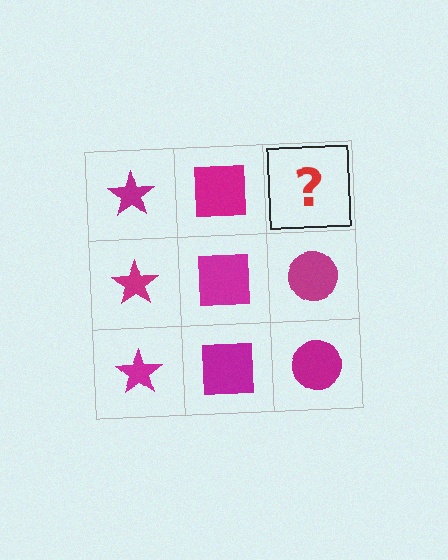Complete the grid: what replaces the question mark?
The question mark should be replaced with a magenta circle.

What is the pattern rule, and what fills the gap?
The rule is that each column has a consistent shape. The gap should be filled with a magenta circle.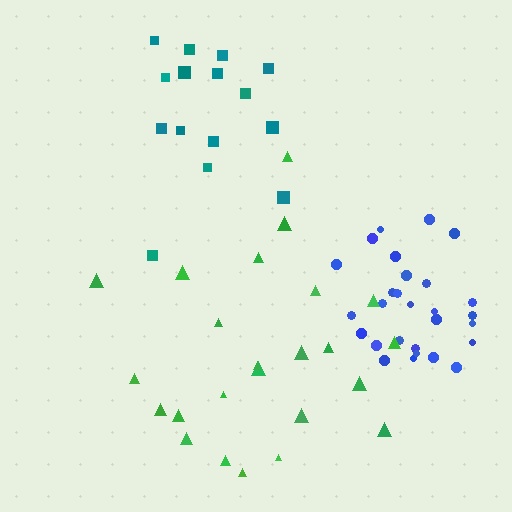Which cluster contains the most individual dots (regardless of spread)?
Blue (29).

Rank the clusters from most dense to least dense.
blue, green, teal.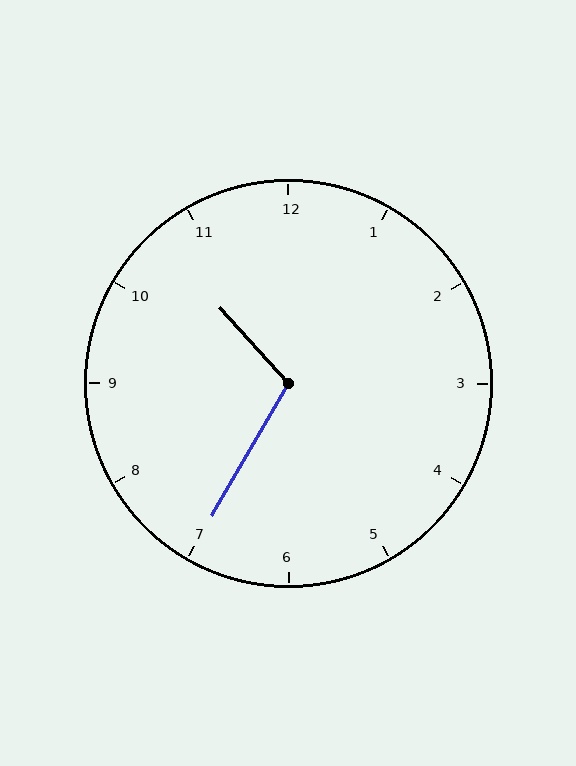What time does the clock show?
10:35.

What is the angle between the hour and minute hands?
Approximately 108 degrees.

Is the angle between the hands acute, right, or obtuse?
It is obtuse.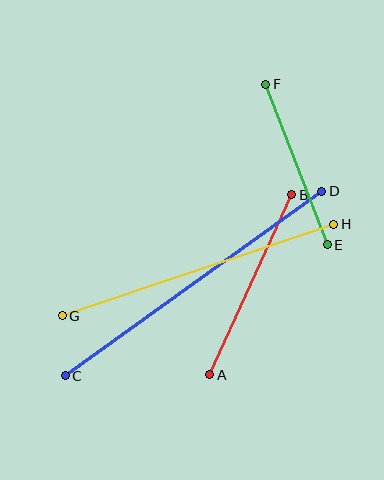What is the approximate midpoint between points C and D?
The midpoint is at approximately (194, 283) pixels.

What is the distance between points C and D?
The distance is approximately 316 pixels.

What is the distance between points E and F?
The distance is approximately 172 pixels.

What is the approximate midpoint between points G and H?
The midpoint is at approximately (198, 270) pixels.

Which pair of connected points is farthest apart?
Points C and D are farthest apart.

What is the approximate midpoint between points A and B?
The midpoint is at approximately (251, 285) pixels.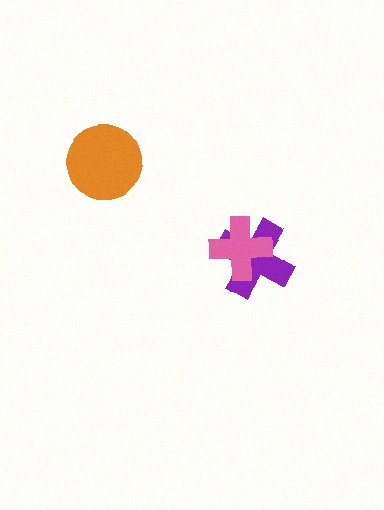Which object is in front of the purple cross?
The pink cross is in front of the purple cross.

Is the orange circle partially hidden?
No, no other shape covers it.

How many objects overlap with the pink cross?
1 object overlaps with the pink cross.